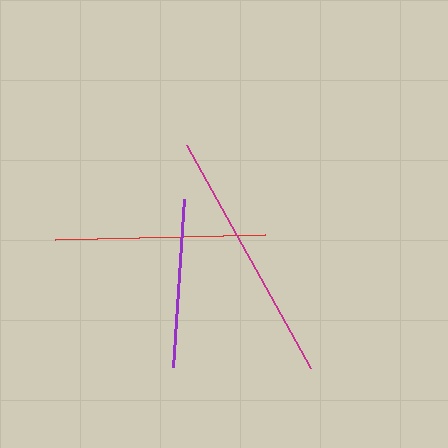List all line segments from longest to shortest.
From longest to shortest: magenta, red, purple.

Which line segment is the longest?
The magenta line is the longest at approximately 255 pixels.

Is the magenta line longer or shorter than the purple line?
The magenta line is longer than the purple line.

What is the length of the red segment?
The red segment is approximately 210 pixels long.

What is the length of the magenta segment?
The magenta segment is approximately 255 pixels long.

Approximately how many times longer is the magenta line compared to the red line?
The magenta line is approximately 1.2 times the length of the red line.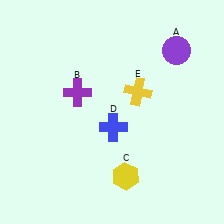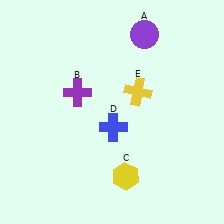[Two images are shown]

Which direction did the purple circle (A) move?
The purple circle (A) moved left.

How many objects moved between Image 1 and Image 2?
1 object moved between the two images.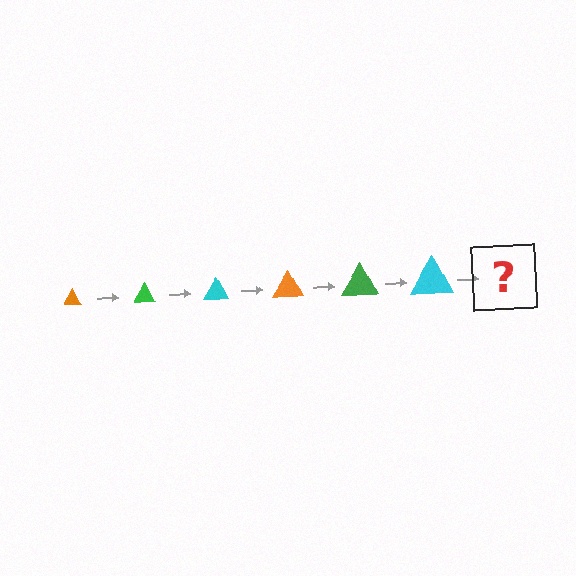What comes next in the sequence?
The next element should be an orange triangle, larger than the previous one.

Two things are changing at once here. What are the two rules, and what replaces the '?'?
The two rules are that the triangle grows larger each step and the color cycles through orange, green, and cyan. The '?' should be an orange triangle, larger than the previous one.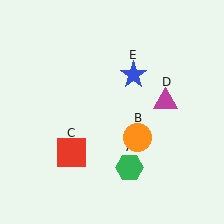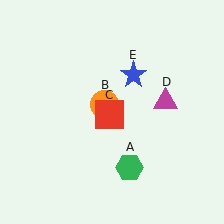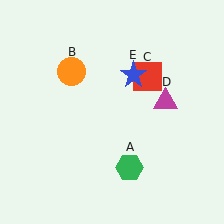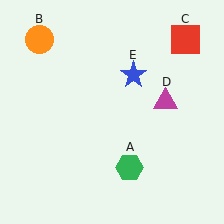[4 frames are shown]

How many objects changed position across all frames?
2 objects changed position: orange circle (object B), red square (object C).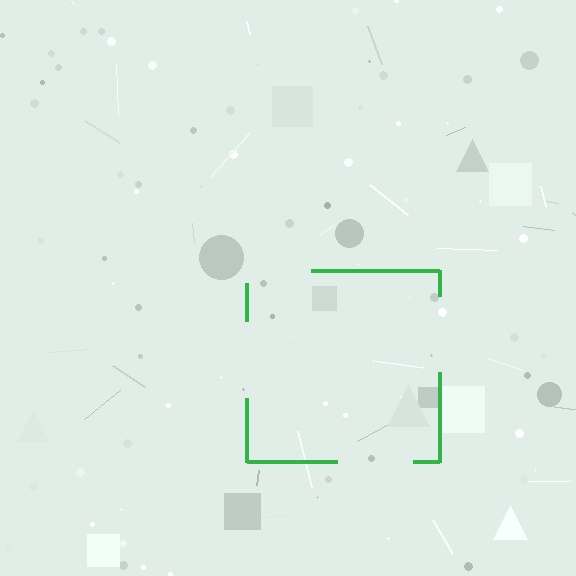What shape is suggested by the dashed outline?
The dashed outline suggests a square.